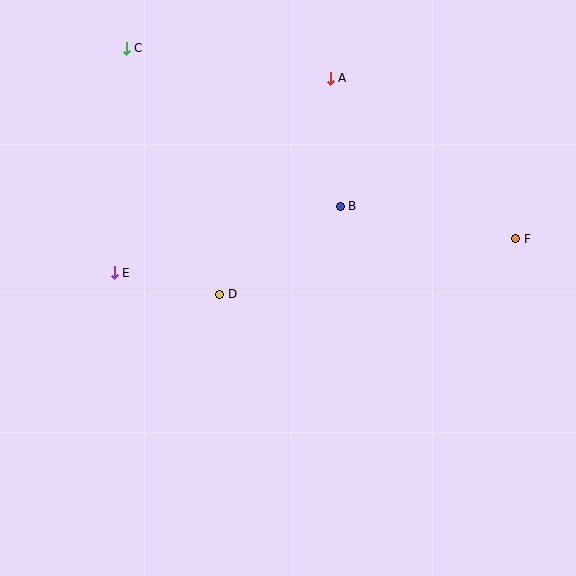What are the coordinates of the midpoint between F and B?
The midpoint between F and B is at (428, 223).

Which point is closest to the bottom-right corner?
Point F is closest to the bottom-right corner.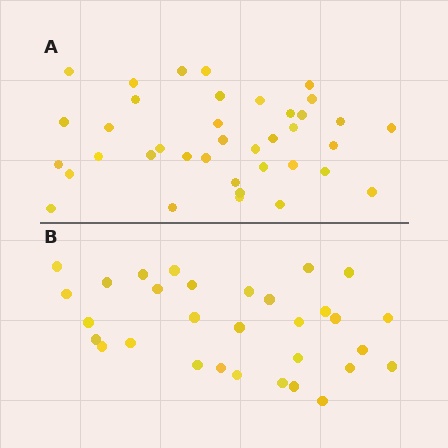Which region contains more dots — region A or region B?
Region A (the top region) has more dots.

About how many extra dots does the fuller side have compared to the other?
Region A has roughly 8 or so more dots than region B.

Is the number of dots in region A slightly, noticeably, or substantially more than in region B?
Region A has only slightly more — the two regions are fairly close. The ratio is roughly 1.2 to 1.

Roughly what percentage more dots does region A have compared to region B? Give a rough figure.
About 25% more.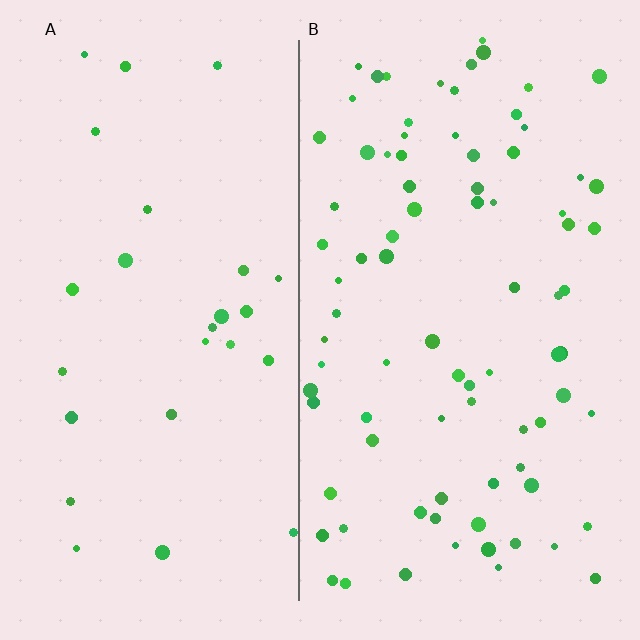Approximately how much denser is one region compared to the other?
Approximately 3.1× — region B over region A.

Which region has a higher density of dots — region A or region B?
B (the right).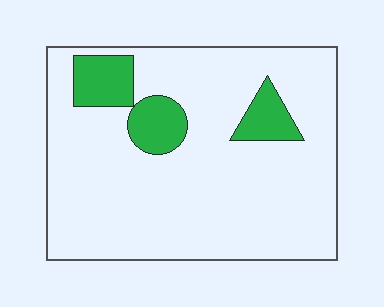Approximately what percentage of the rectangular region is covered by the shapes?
Approximately 15%.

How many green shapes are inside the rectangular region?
3.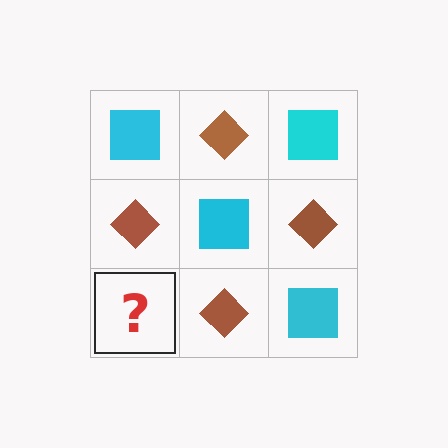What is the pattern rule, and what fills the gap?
The rule is that it alternates cyan square and brown diamond in a checkerboard pattern. The gap should be filled with a cyan square.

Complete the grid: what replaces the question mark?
The question mark should be replaced with a cyan square.